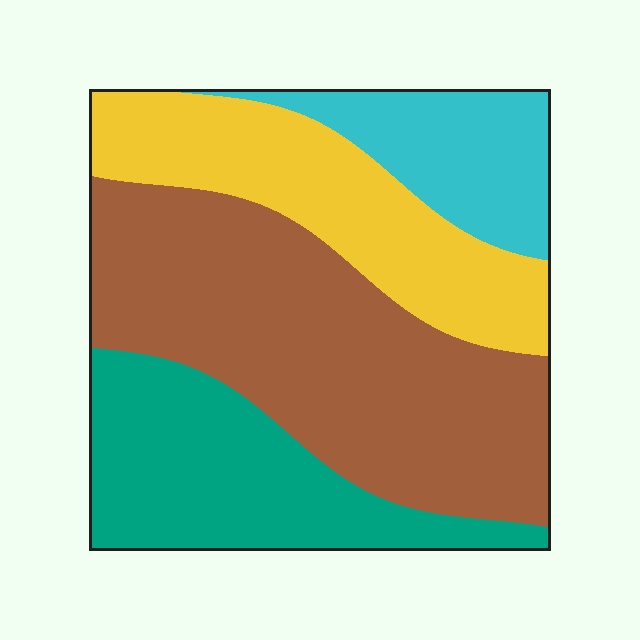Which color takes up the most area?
Brown, at roughly 40%.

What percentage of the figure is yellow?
Yellow takes up about one quarter (1/4) of the figure.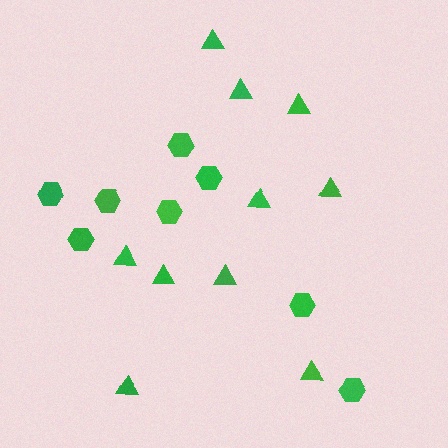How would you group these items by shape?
There are 2 groups: one group of triangles (10) and one group of hexagons (8).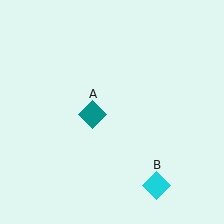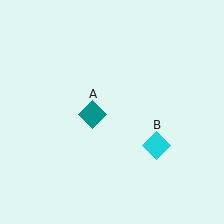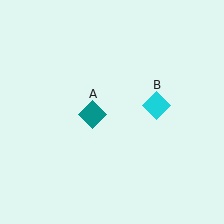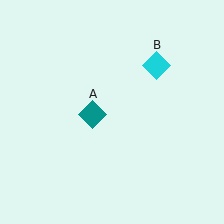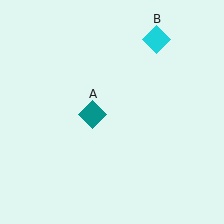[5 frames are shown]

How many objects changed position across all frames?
1 object changed position: cyan diamond (object B).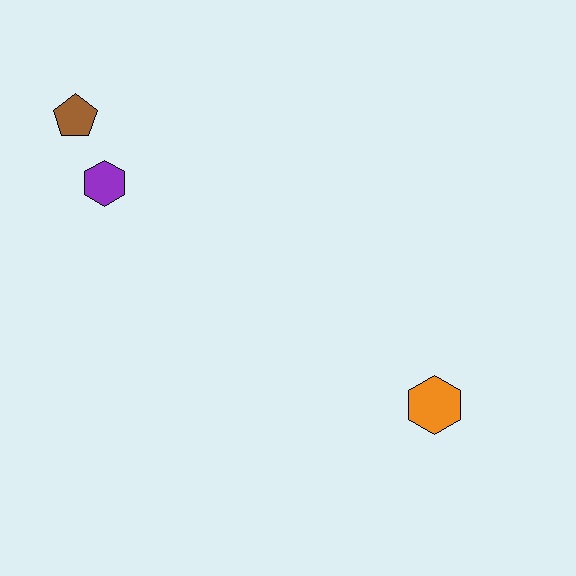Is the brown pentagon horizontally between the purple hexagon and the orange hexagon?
No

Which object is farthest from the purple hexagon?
The orange hexagon is farthest from the purple hexagon.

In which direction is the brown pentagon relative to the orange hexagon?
The brown pentagon is to the left of the orange hexagon.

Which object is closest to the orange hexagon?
The purple hexagon is closest to the orange hexagon.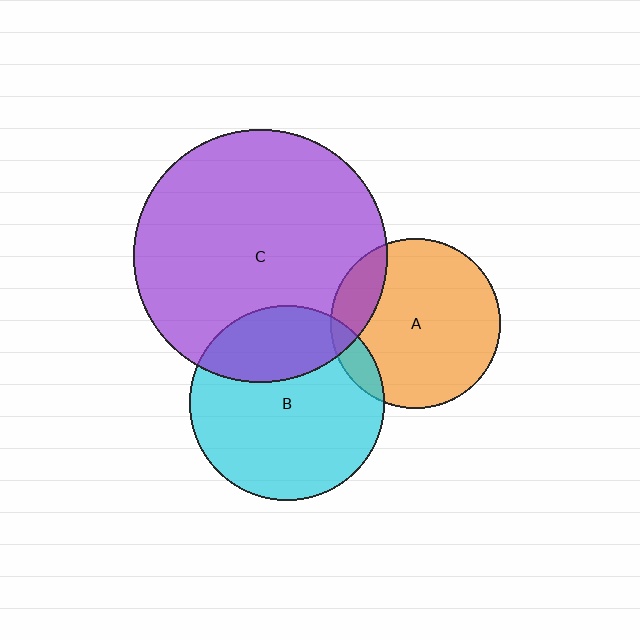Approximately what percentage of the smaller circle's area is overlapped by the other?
Approximately 15%.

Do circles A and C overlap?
Yes.